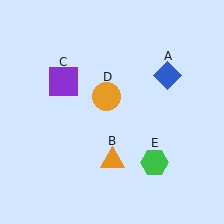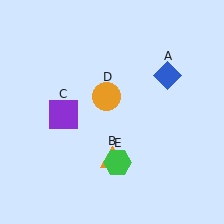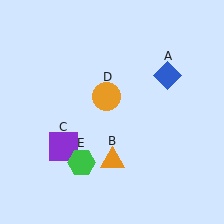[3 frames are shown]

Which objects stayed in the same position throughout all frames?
Blue diamond (object A) and orange triangle (object B) and orange circle (object D) remained stationary.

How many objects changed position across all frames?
2 objects changed position: purple square (object C), green hexagon (object E).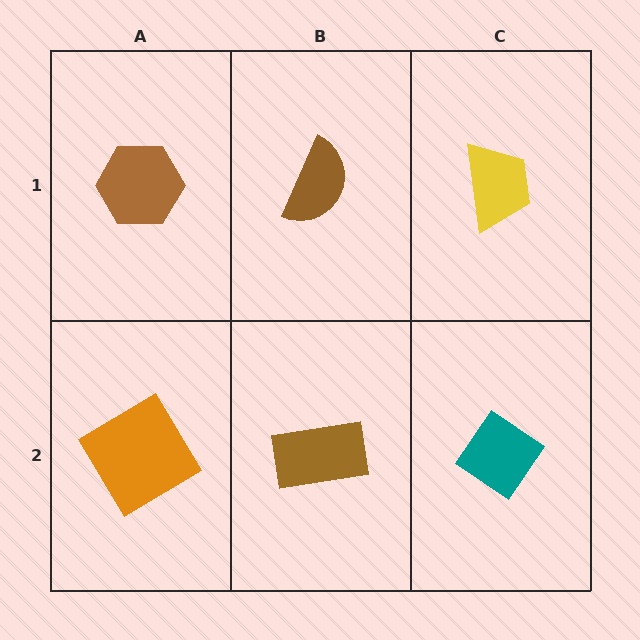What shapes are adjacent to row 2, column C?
A yellow trapezoid (row 1, column C), a brown rectangle (row 2, column B).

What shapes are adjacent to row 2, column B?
A brown semicircle (row 1, column B), an orange diamond (row 2, column A), a teal diamond (row 2, column C).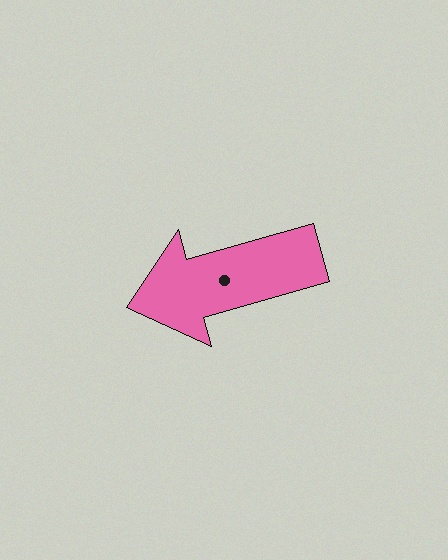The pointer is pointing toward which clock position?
Roughly 8 o'clock.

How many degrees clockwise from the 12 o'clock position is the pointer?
Approximately 254 degrees.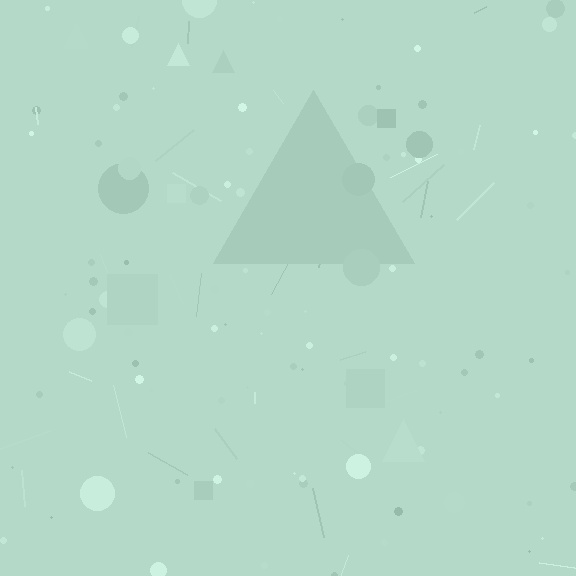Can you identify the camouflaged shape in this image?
The camouflaged shape is a triangle.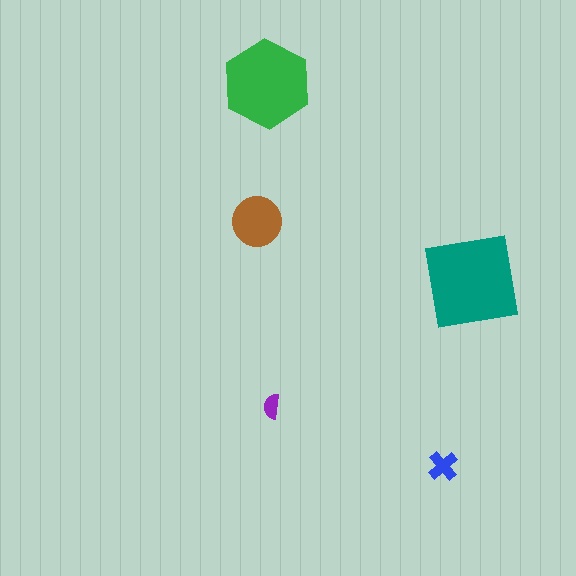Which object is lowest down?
The blue cross is bottommost.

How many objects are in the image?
There are 5 objects in the image.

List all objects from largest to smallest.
The teal square, the green hexagon, the brown circle, the blue cross, the purple semicircle.